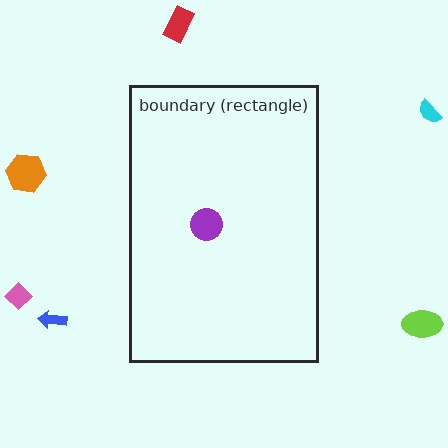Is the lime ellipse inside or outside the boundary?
Outside.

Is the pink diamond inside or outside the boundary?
Outside.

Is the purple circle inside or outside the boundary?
Inside.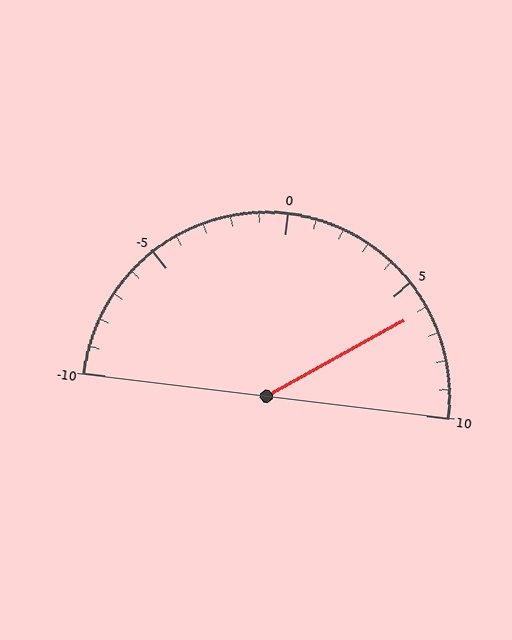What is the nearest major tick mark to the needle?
The nearest major tick mark is 5.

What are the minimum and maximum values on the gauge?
The gauge ranges from -10 to 10.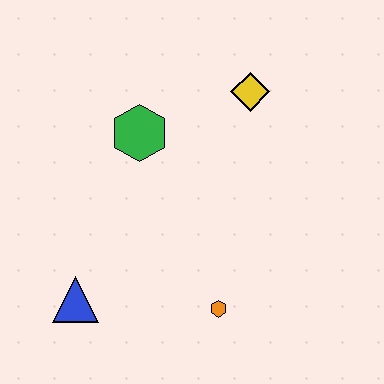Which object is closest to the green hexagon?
The yellow diamond is closest to the green hexagon.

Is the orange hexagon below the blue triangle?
Yes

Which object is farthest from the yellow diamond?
The blue triangle is farthest from the yellow diamond.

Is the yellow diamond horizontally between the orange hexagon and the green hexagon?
No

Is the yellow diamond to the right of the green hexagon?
Yes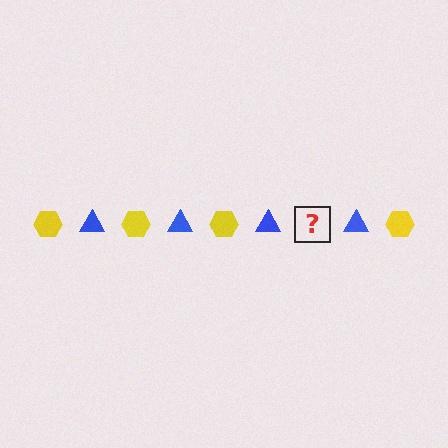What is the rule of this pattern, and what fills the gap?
The rule is that the pattern alternates between yellow hexagon and blue triangle. The gap should be filled with a yellow hexagon.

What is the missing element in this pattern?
The missing element is a yellow hexagon.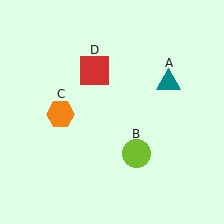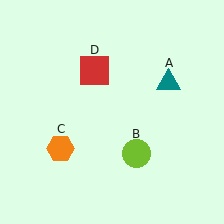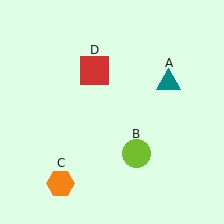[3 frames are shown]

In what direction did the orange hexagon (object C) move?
The orange hexagon (object C) moved down.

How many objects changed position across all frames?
1 object changed position: orange hexagon (object C).